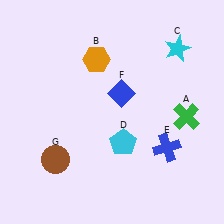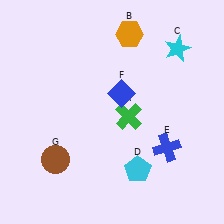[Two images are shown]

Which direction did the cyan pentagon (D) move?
The cyan pentagon (D) moved down.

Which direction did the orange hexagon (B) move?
The orange hexagon (B) moved right.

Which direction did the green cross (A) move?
The green cross (A) moved left.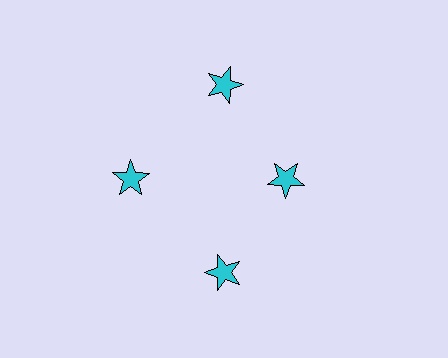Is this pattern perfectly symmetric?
No. The 4 cyan stars are arranged in a ring, but one element near the 3 o'clock position is pulled inward toward the center, breaking the 4-fold rotational symmetry.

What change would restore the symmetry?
The symmetry would be restored by moving it outward, back onto the ring so that all 4 stars sit at equal angles and equal distance from the center.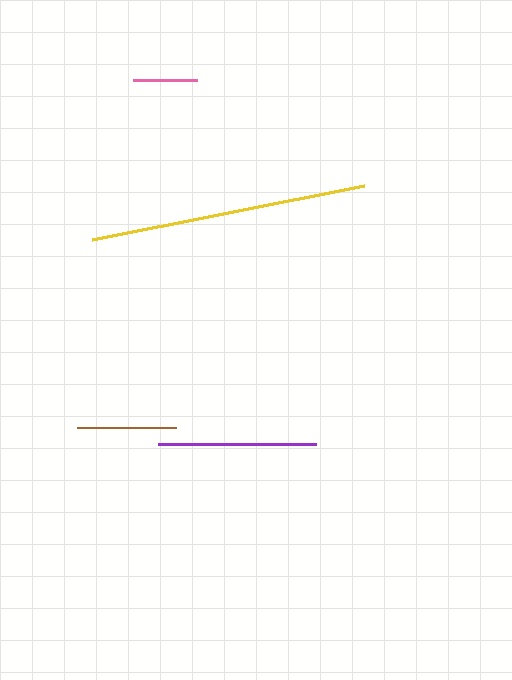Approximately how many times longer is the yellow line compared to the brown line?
The yellow line is approximately 2.8 times the length of the brown line.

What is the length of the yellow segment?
The yellow segment is approximately 277 pixels long.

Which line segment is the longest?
The yellow line is the longest at approximately 277 pixels.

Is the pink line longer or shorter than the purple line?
The purple line is longer than the pink line.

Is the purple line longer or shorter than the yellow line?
The yellow line is longer than the purple line.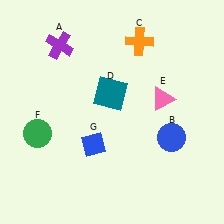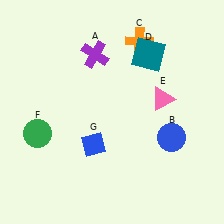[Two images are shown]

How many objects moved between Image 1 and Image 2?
2 objects moved between the two images.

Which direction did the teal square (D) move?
The teal square (D) moved up.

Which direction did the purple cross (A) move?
The purple cross (A) moved right.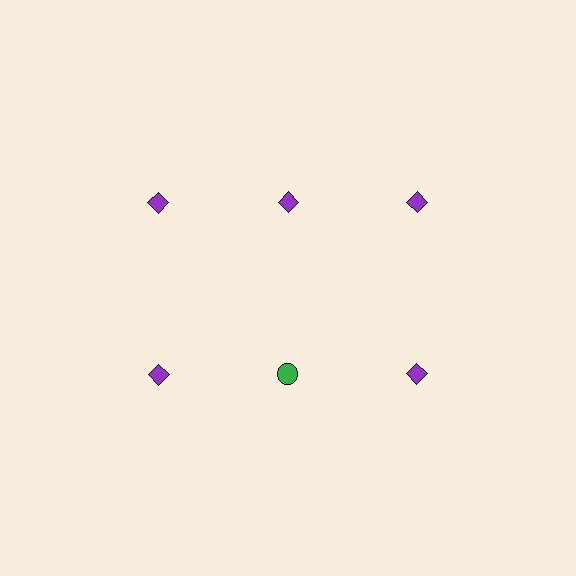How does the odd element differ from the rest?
It differs in both color (green instead of purple) and shape (circle instead of diamond).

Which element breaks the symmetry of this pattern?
The green circle in the second row, second from left column breaks the symmetry. All other shapes are purple diamonds.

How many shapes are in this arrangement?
There are 6 shapes arranged in a grid pattern.